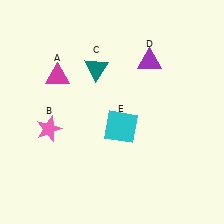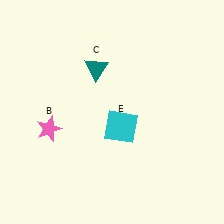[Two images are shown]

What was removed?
The magenta triangle (A), the purple triangle (D) were removed in Image 2.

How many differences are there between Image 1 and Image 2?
There are 2 differences between the two images.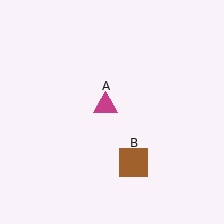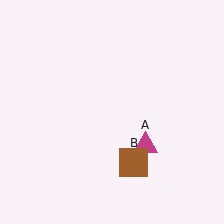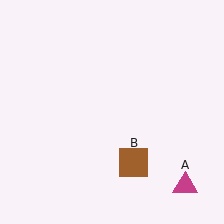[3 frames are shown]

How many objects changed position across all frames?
1 object changed position: magenta triangle (object A).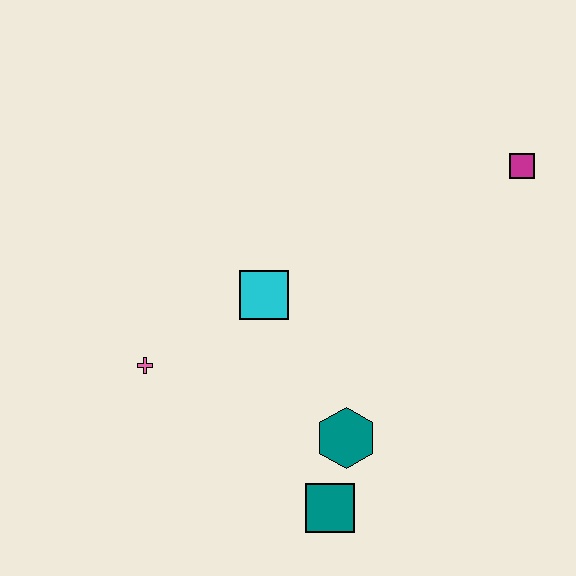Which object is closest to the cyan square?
The pink cross is closest to the cyan square.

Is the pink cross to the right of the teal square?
No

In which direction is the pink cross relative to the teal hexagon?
The pink cross is to the left of the teal hexagon.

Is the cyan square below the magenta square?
Yes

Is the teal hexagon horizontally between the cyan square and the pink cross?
No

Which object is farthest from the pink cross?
The magenta square is farthest from the pink cross.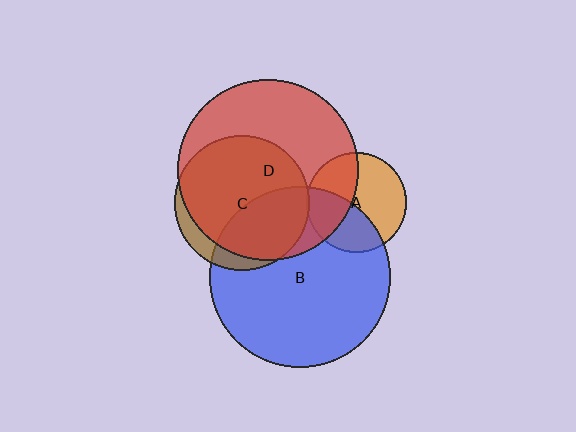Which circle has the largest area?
Circle B (blue).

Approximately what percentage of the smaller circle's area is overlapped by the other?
Approximately 25%.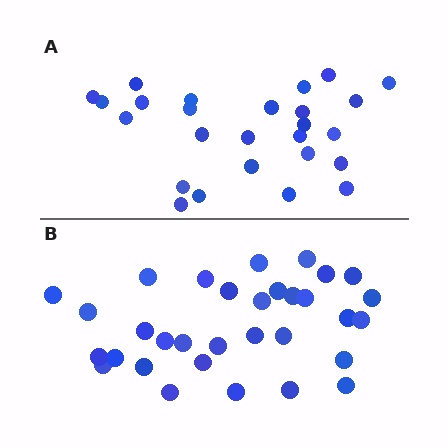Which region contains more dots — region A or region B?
Region B (the bottom region) has more dots.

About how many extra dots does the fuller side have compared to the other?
Region B has about 6 more dots than region A.